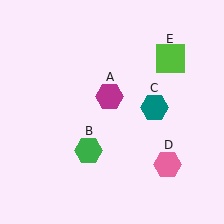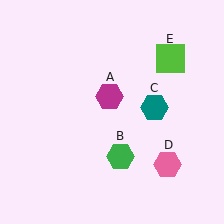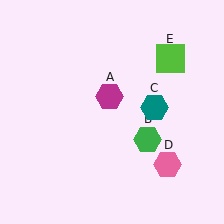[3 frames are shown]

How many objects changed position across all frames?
1 object changed position: green hexagon (object B).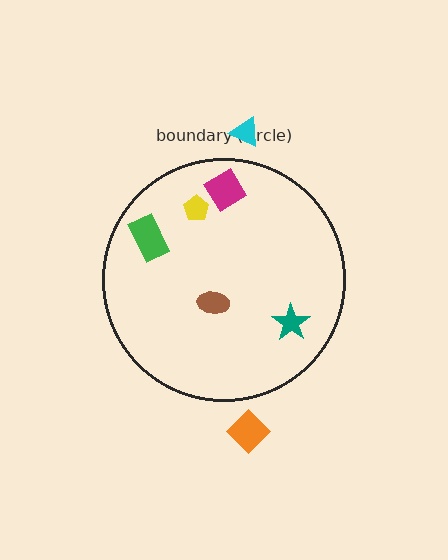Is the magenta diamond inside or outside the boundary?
Inside.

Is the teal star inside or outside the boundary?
Inside.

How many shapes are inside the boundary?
5 inside, 2 outside.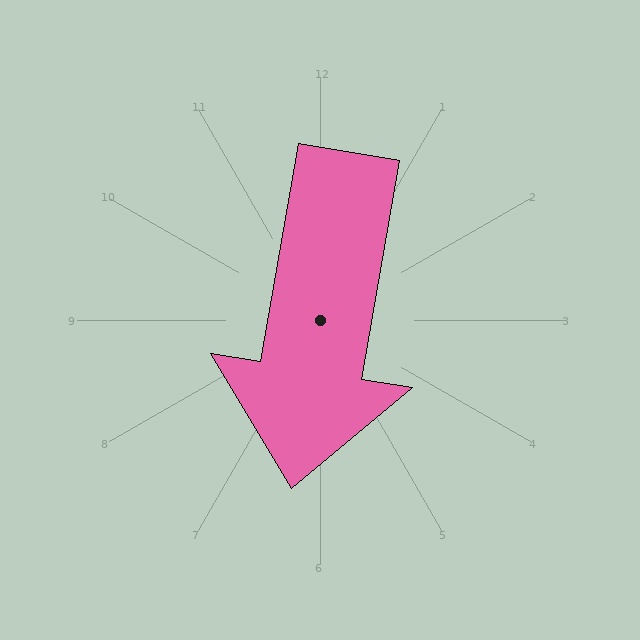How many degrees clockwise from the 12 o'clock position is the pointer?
Approximately 190 degrees.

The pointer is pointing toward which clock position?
Roughly 6 o'clock.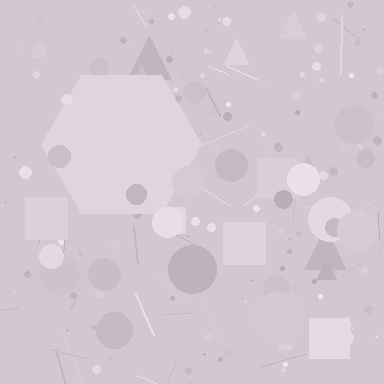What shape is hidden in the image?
A hexagon is hidden in the image.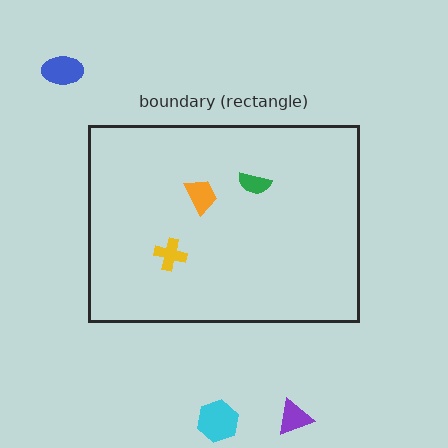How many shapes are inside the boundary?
3 inside, 3 outside.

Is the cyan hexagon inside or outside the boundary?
Outside.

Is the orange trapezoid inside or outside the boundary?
Inside.